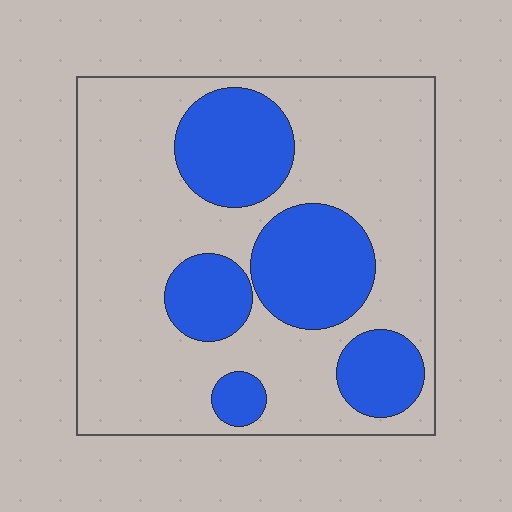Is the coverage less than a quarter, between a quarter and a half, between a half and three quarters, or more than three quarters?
Between a quarter and a half.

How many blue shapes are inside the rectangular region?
5.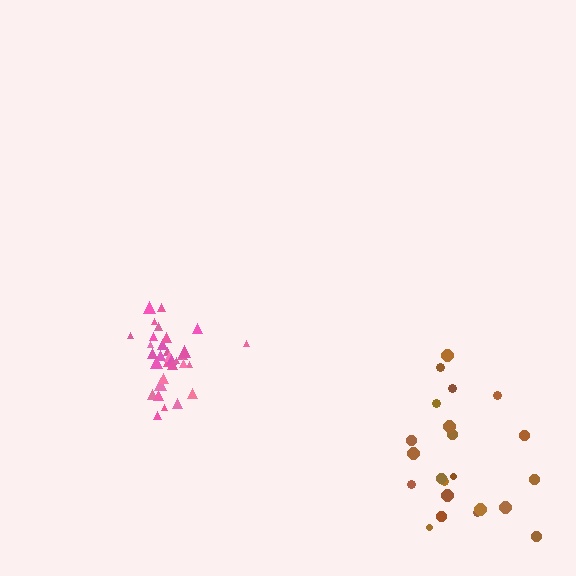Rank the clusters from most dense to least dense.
pink, brown.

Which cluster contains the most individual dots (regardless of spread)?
Pink (32).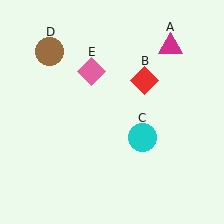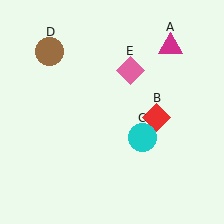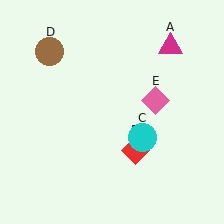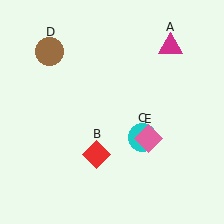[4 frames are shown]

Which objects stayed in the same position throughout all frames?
Magenta triangle (object A) and cyan circle (object C) and brown circle (object D) remained stationary.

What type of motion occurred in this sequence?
The red diamond (object B), pink diamond (object E) rotated clockwise around the center of the scene.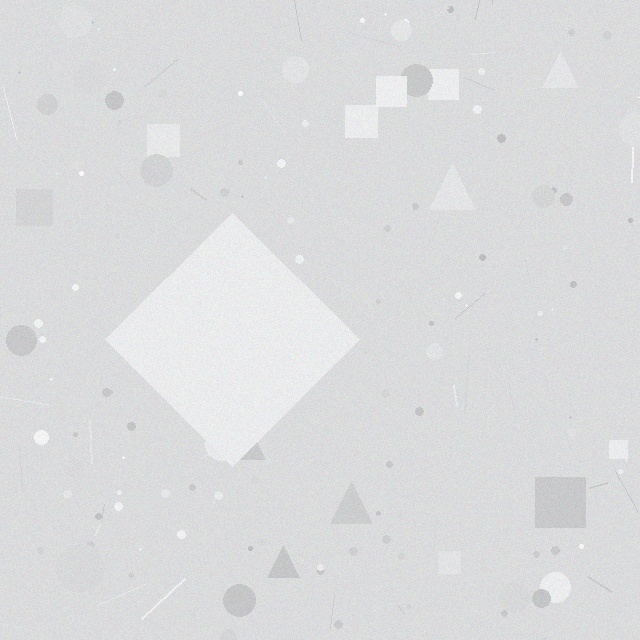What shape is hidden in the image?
A diamond is hidden in the image.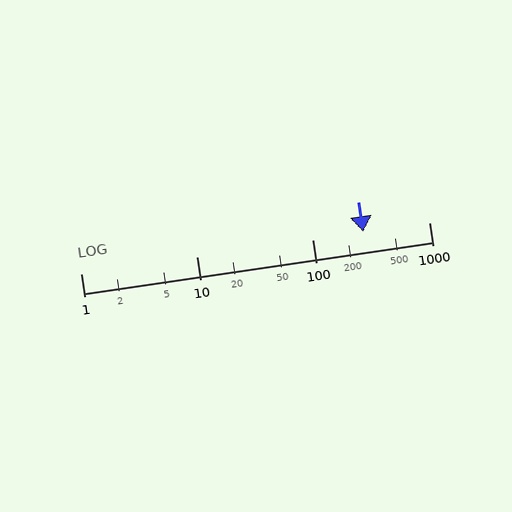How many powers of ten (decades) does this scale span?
The scale spans 3 decades, from 1 to 1000.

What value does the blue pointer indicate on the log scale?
The pointer indicates approximately 270.